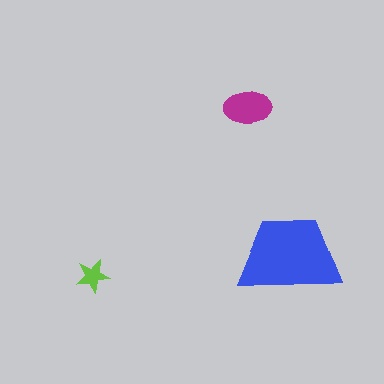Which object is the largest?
The blue trapezoid.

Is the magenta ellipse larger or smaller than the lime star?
Larger.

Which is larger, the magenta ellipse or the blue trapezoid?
The blue trapezoid.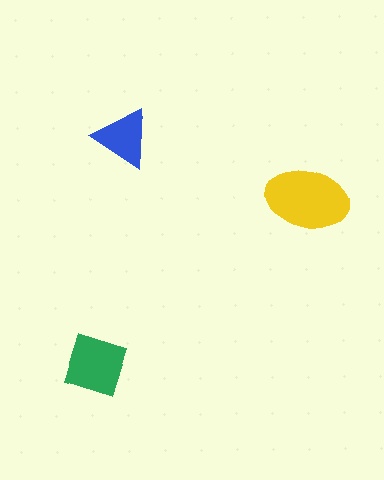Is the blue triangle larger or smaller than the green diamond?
Smaller.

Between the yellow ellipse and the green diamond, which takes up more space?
The yellow ellipse.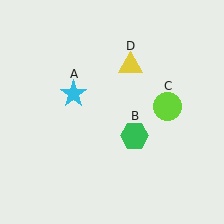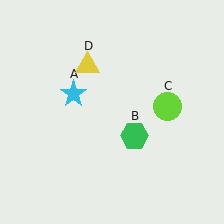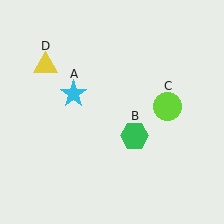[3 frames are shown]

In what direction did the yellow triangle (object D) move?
The yellow triangle (object D) moved left.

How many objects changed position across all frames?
1 object changed position: yellow triangle (object D).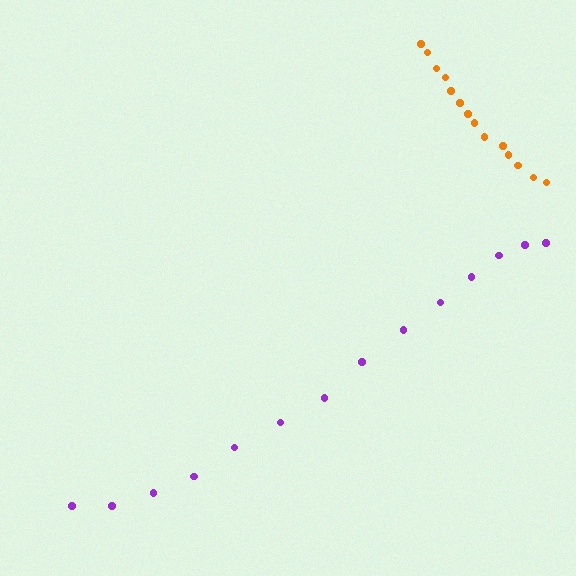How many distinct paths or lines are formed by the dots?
There are 2 distinct paths.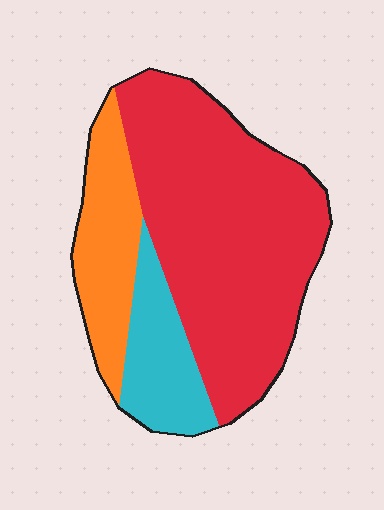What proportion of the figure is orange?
Orange takes up about one fifth (1/5) of the figure.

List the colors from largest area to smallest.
From largest to smallest: red, orange, cyan.